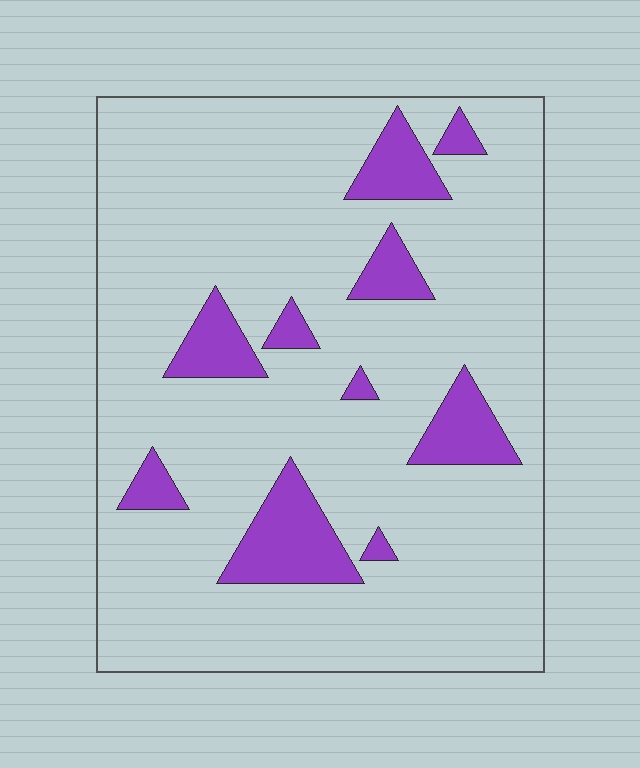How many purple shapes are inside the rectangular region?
10.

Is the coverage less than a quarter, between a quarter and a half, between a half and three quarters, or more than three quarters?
Less than a quarter.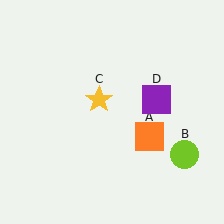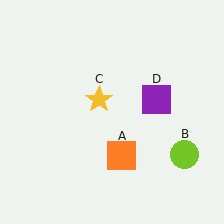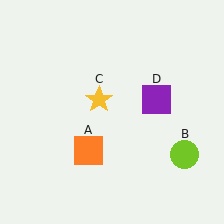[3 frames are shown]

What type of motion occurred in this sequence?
The orange square (object A) rotated clockwise around the center of the scene.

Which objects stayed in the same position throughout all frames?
Lime circle (object B) and yellow star (object C) and purple square (object D) remained stationary.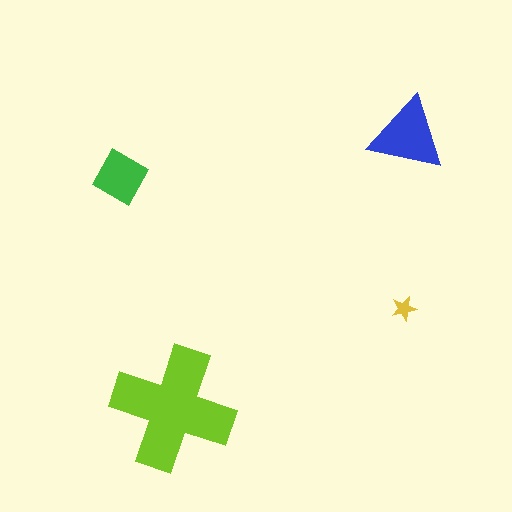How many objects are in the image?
There are 4 objects in the image.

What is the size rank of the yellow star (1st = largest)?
4th.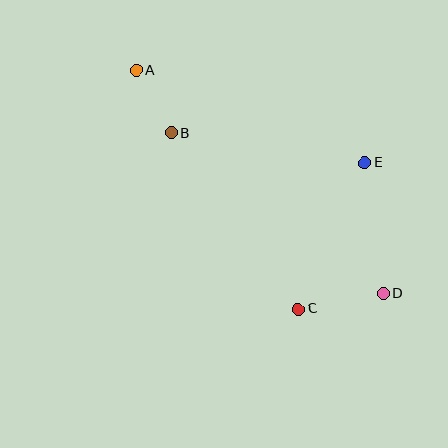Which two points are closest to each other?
Points A and B are closest to each other.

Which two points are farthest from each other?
Points A and D are farthest from each other.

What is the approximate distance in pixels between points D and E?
The distance between D and E is approximately 132 pixels.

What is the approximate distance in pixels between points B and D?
The distance between B and D is approximately 266 pixels.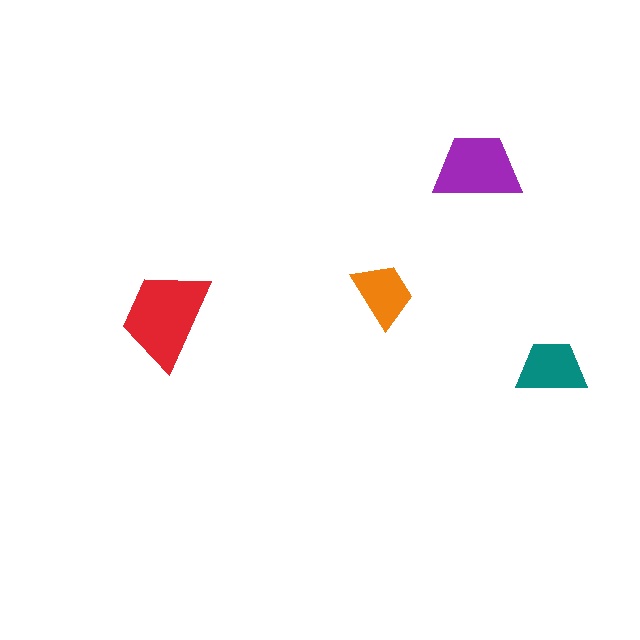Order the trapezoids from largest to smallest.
the red one, the purple one, the teal one, the orange one.